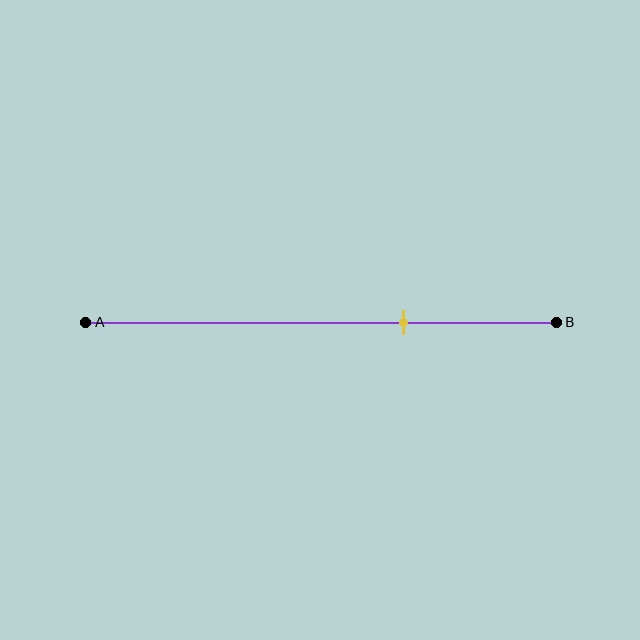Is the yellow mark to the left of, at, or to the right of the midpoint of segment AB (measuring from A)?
The yellow mark is to the right of the midpoint of segment AB.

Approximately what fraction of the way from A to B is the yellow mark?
The yellow mark is approximately 65% of the way from A to B.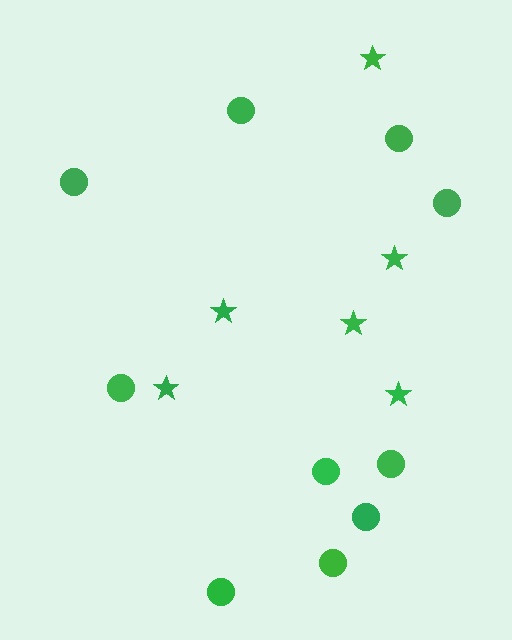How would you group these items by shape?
There are 2 groups: one group of circles (10) and one group of stars (6).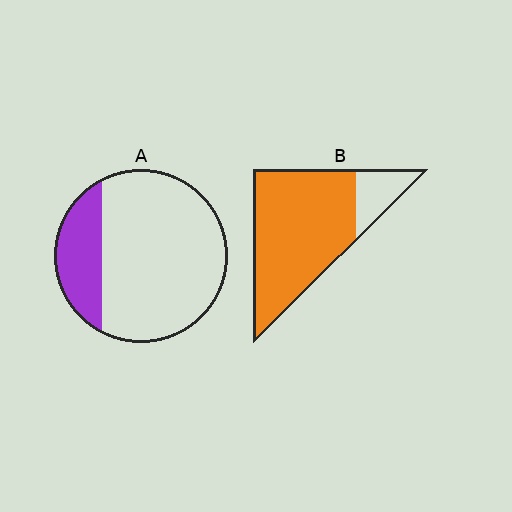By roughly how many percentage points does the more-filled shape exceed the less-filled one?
By roughly 60 percentage points (B over A).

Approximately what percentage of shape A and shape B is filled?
A is approximately 20% and B is approximately 85%.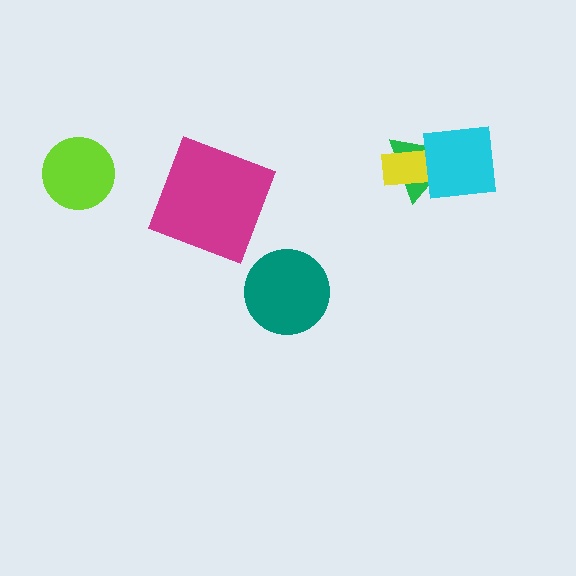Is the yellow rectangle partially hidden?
Yes, it is partially covered by another shape.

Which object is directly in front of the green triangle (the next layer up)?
The yellow rectangle is directly in front of the green triangle.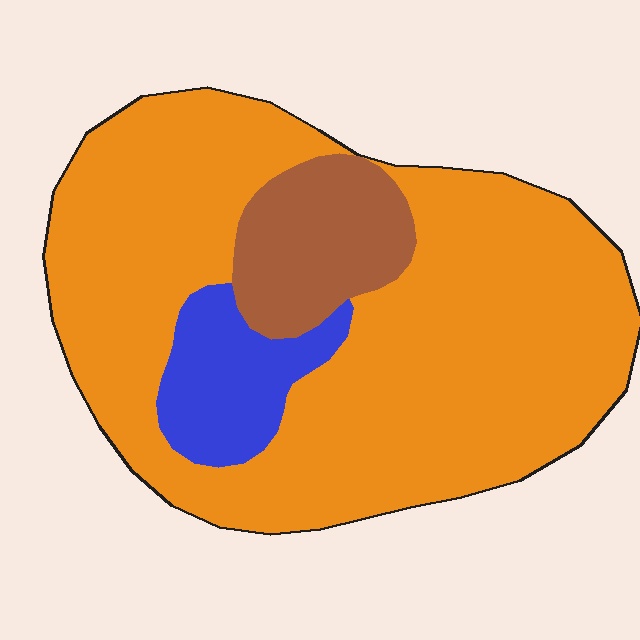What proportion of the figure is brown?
Brown covers 13% of the figure.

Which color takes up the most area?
Orange, at roughly 75%.